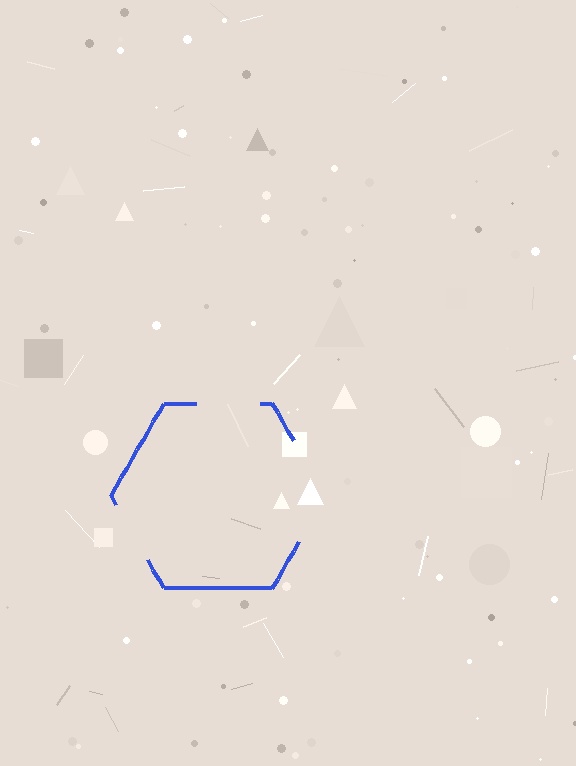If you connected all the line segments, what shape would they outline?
They would outline a hexagon.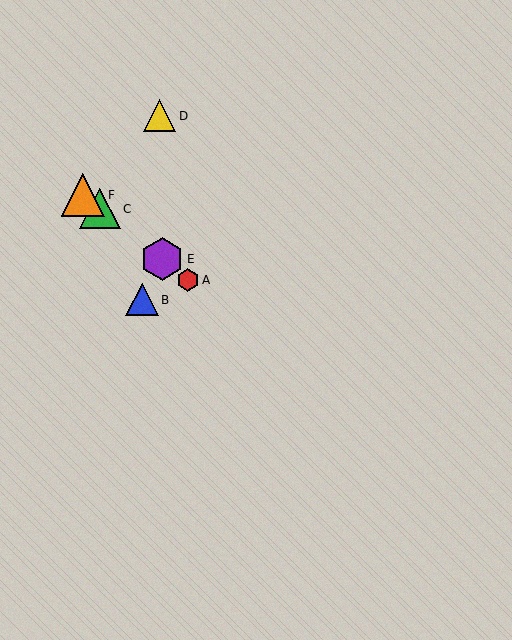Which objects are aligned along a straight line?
Objects A, C, E, F are aligned along a straight line.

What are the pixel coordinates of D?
Object D is at (160, 116).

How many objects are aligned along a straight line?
4 objects (A, C, E, F) are aligned along a straight line.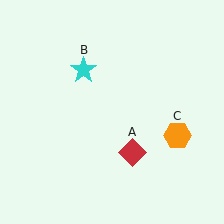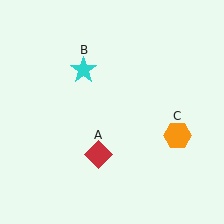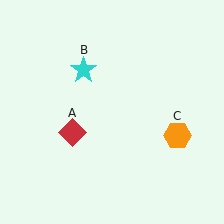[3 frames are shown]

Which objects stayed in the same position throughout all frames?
Cyan star (object B) and orange hexagon (object C) remained stationary.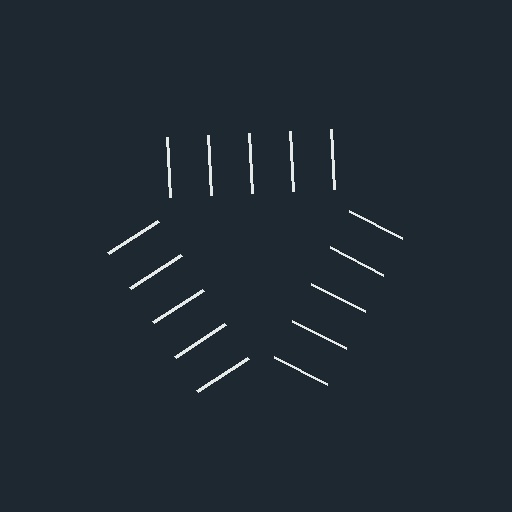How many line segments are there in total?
15 — 5 along each of the 3 edges.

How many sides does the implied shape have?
3 sides — the line-ends trace a triangle.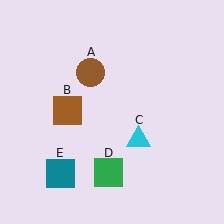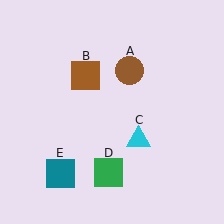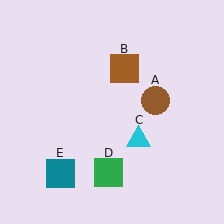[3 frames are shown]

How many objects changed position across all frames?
2 objects changed position: brown circle (object A), brown square (object B).